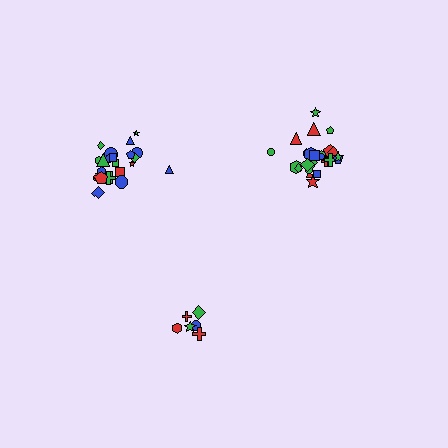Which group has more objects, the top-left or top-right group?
The top-right group.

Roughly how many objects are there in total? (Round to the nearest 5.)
Roughly 55 objects in total.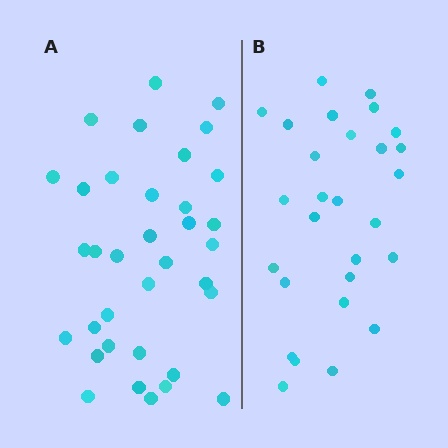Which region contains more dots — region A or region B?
Region A (the left region) has more dots.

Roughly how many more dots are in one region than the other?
Region A has roughly 8 or so more dots than region B.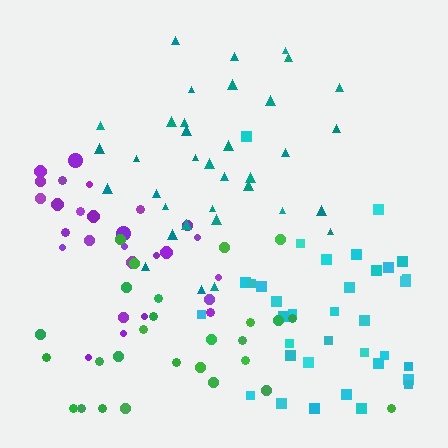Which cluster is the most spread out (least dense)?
Purple.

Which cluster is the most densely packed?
Cyan.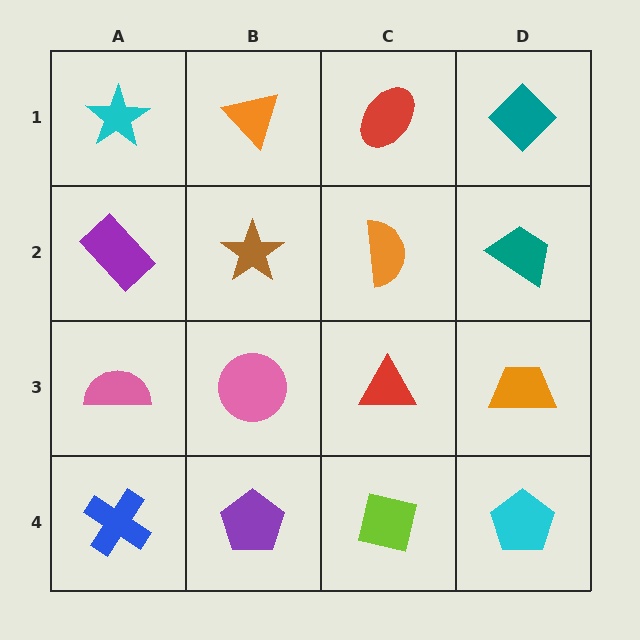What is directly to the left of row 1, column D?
A red ellipse.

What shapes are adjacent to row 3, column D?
A teal trapezoid (row 2, column D), a cyan pentagon (row 4, column D), a red triangle (row 3, column C).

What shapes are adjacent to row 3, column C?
An orange semicircle (row 2, column C), a lime square (row 4, column C), a pink circle (row 3, column B), an orange trapezoid (row 3, column D).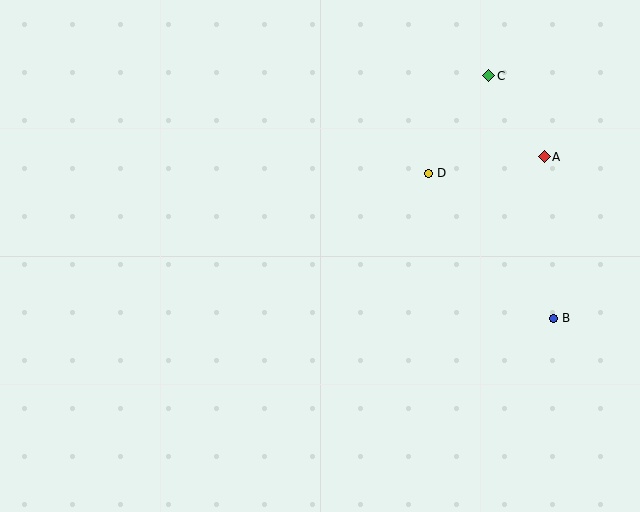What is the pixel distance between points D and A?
The distance between D and A is 117 pixels.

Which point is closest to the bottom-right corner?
Point B is closest to the bottom-right corner.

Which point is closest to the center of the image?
Point D at (429, 173) is closest to the center.